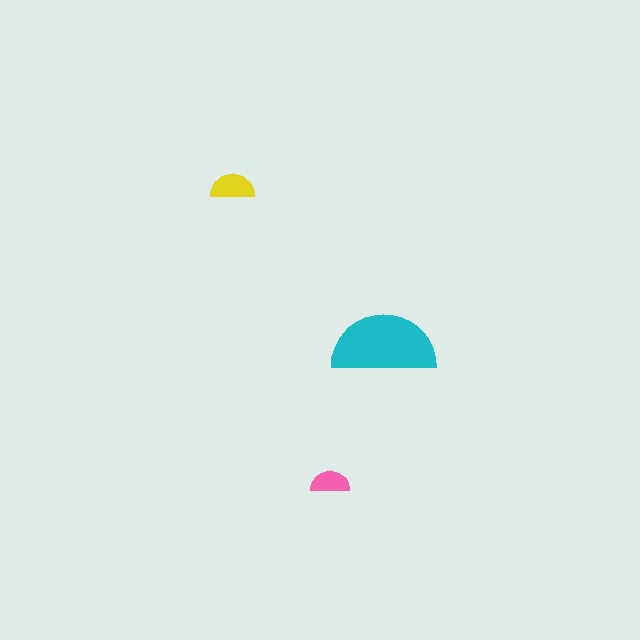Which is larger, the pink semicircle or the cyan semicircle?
The cyan one.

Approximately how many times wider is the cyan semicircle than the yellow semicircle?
About 2.5 times wider.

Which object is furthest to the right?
The cyan semicircle is rightmost.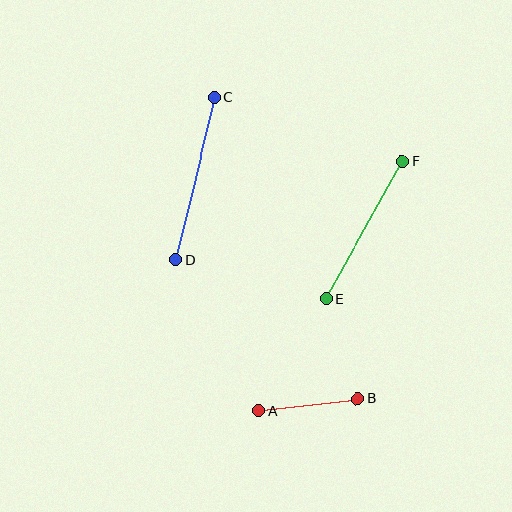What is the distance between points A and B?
The distance is approximately 100 pixels.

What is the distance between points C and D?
The distance is approximately 167 pixels.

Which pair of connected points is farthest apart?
Points C and D are farthest apart.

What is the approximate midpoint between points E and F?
The midpoint is at approximately (364, 230) pixels.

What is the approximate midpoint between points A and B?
The midpoint is at approximately (308, 405) pixels.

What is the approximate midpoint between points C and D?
The midpoint is at approximately (195, 179) pixels.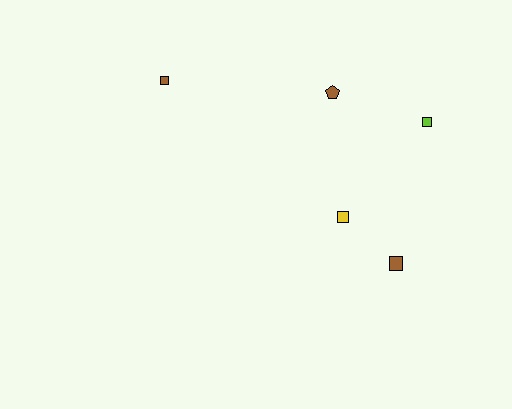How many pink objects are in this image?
There are no pink objects.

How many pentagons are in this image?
There is 1 pentagon.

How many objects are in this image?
There are 5 objects.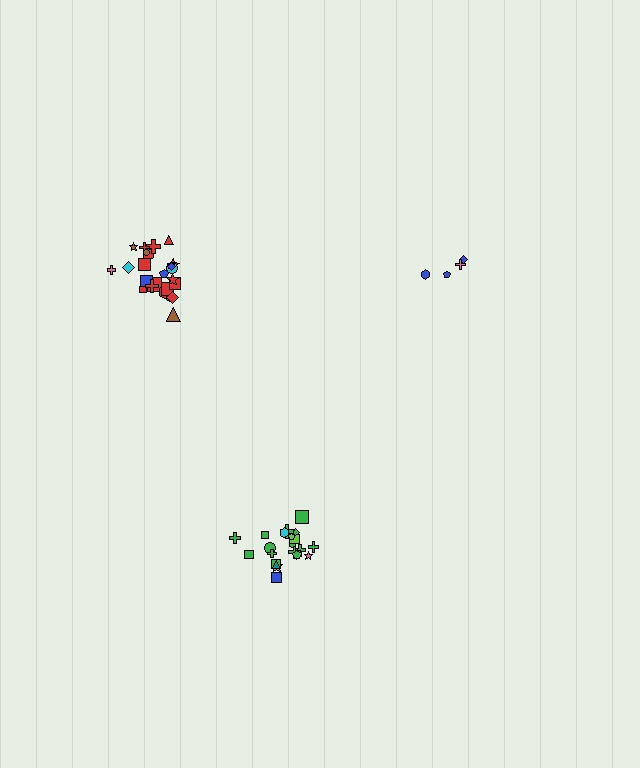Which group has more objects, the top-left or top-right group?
The top-left group.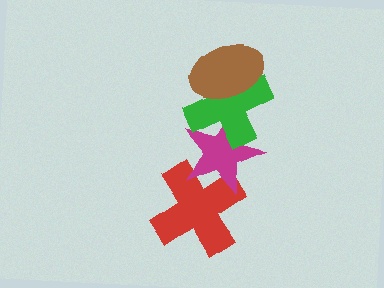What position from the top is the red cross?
The red cross is 4th from the top.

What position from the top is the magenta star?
The magenta star is 3rd from the top.